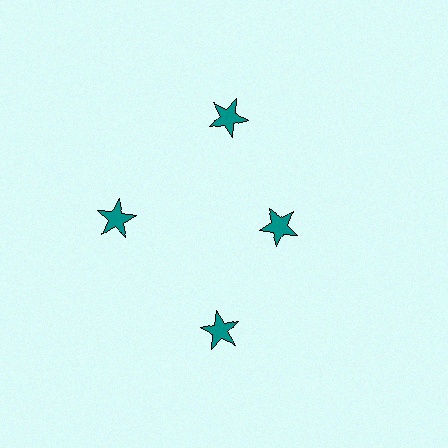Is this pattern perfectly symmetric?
No. The 4 teal stars are arranged in a ring, but one element near the 3 o'clock position is pulled inward toward the center, breaking the 4-fold rotational symmetry.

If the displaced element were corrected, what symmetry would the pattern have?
It would have 4-fold rotational symmetry — the pattern would map onto itself every 90 degrees.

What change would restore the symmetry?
The symmetry would be restored by moving it outward, back onto the ring so that all 4 stars sit at equal angles and equal distance from the center.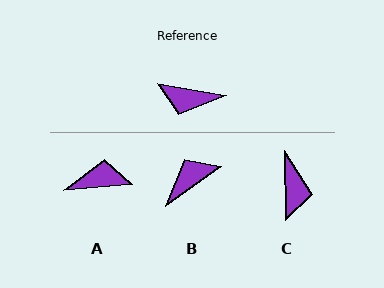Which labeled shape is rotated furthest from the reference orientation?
A, about 165 degrees away.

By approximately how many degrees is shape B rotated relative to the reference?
Approximately 135 degrees clockwise.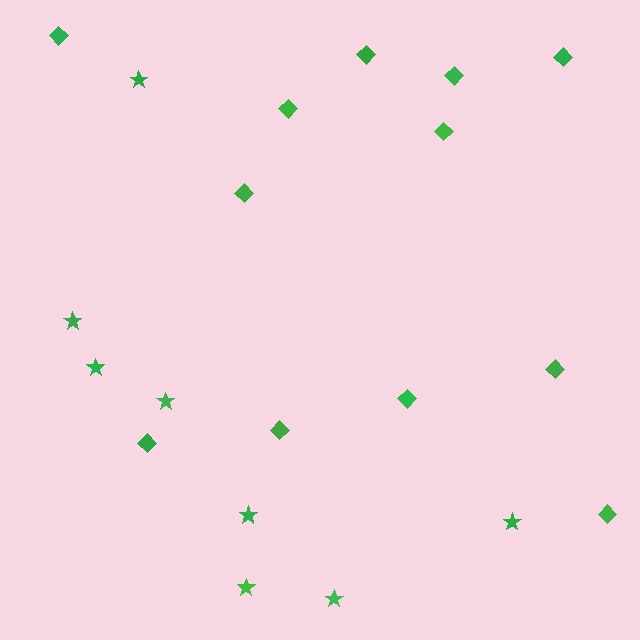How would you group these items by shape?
There are 2 groups: one group of stars (8) and one group of diamonds (12).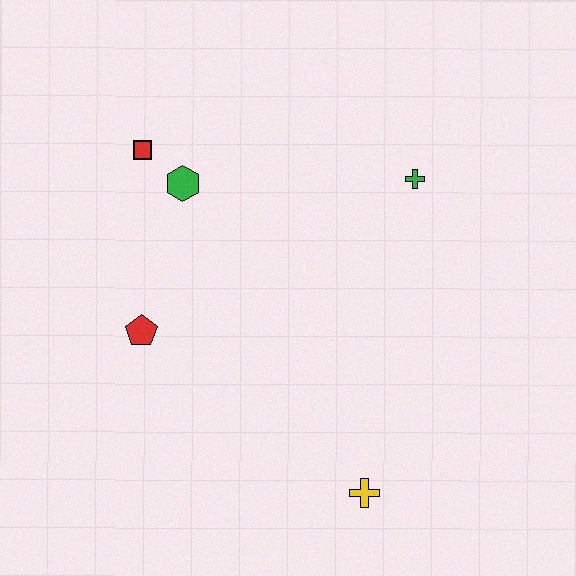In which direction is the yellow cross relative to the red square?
The yellow cross is below the red square.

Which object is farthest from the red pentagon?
The green cross is farthest from the red pentagon.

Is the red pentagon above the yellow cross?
Yes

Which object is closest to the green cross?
The green hexagon is closest to the green cross.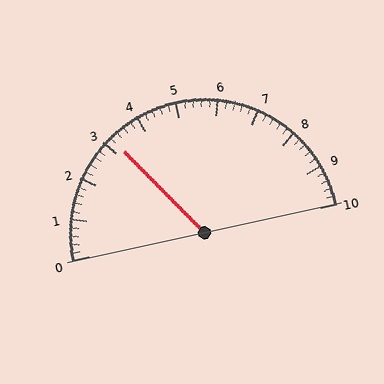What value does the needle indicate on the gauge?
The needle indicates approximately 3.2.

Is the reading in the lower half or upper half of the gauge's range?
The reading is in the lower half of the range (0 to 10).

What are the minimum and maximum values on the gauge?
The gauge ranges from 0 to 10.